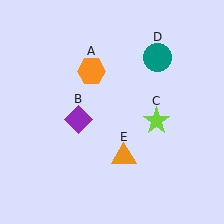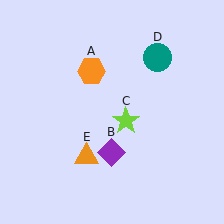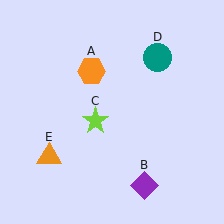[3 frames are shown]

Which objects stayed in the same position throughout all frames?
Orange hexagon (object A) and teal circle (object D) remained stationary.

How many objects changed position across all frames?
3 objects changed position: purple diamond (object B), lime star (object C), orange triangle (object E).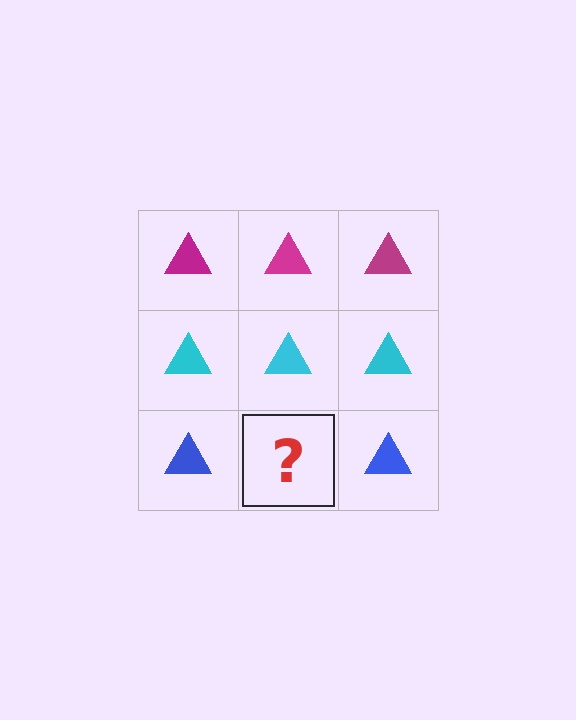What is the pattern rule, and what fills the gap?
The rule is that each row has a consistent color. The gap should be filled with a blue triangle.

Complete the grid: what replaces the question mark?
The question mark should be replaced with a blue triangle.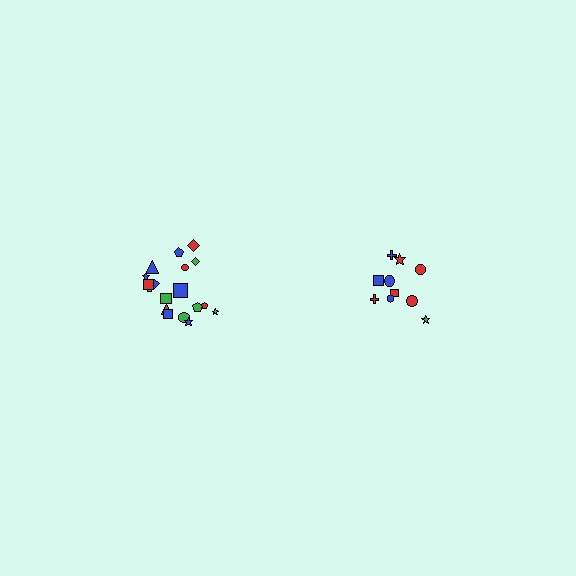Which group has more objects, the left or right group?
The left group.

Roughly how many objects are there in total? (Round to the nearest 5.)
Roughly 30 objects in total.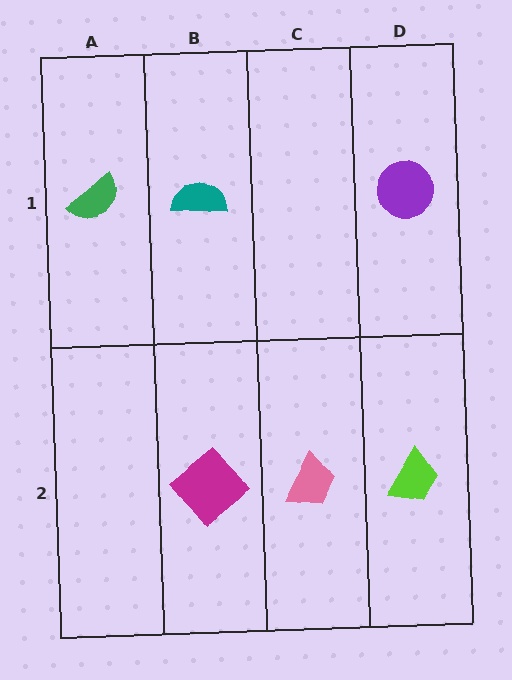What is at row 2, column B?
A magenta diamond.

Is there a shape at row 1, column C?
No, that cell is empty.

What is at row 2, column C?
A pink trapezoid.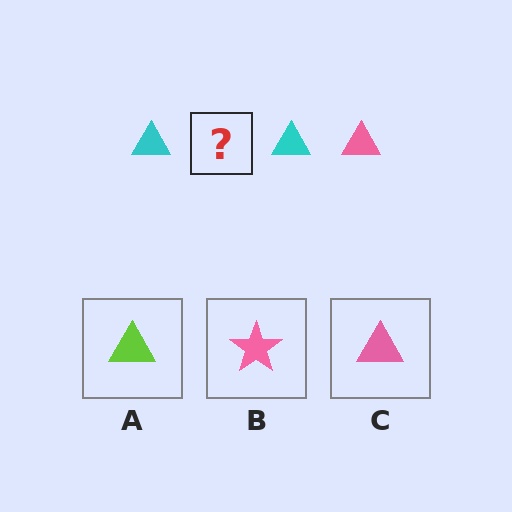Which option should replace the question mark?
Option C.